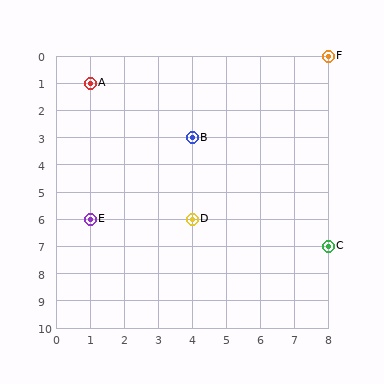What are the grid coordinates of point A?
Point A is at grid coordinates (1, 1).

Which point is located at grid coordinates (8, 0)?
Point F is at (8, 0).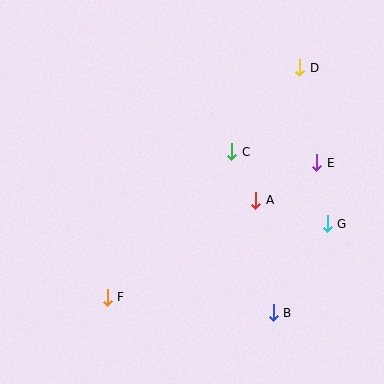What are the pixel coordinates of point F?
Point F is at (107, 297).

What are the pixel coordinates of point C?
Point C is at (232, 152).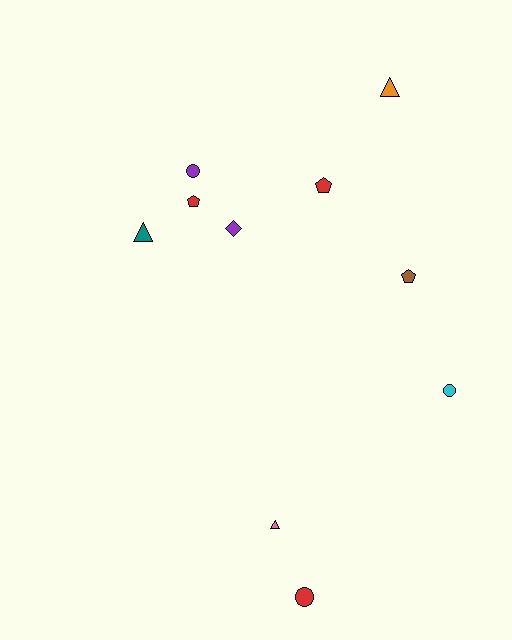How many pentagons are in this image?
There are 3 pentagons.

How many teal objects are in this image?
There is 1 teal object.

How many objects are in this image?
There are 10 objects.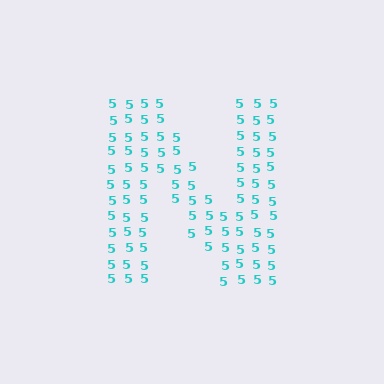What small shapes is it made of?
It is made of small digit 5's.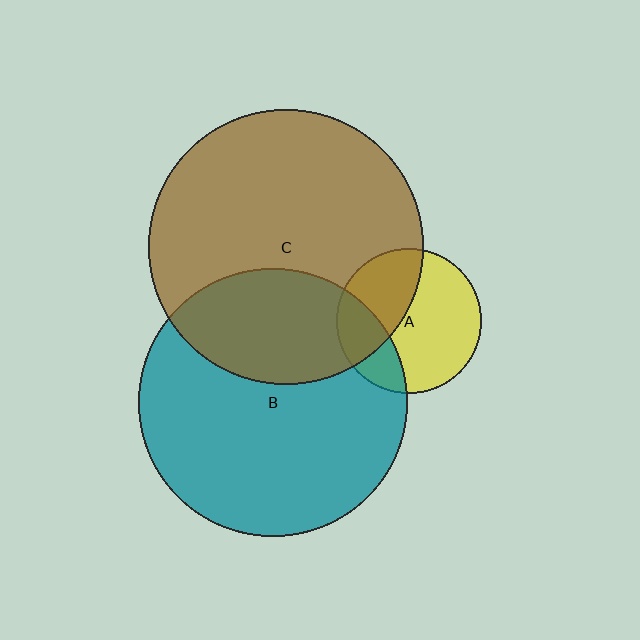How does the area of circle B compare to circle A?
Approximately 3.4 times.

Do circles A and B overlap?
Yes.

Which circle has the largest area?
Circle C (brown).